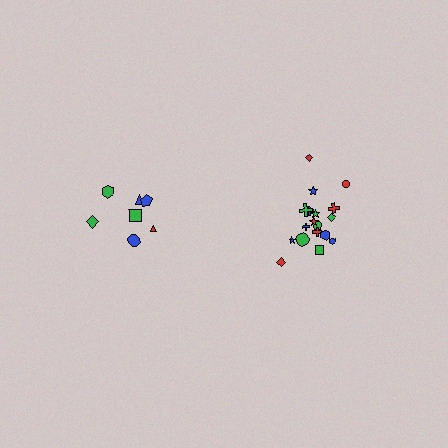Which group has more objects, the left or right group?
The right group.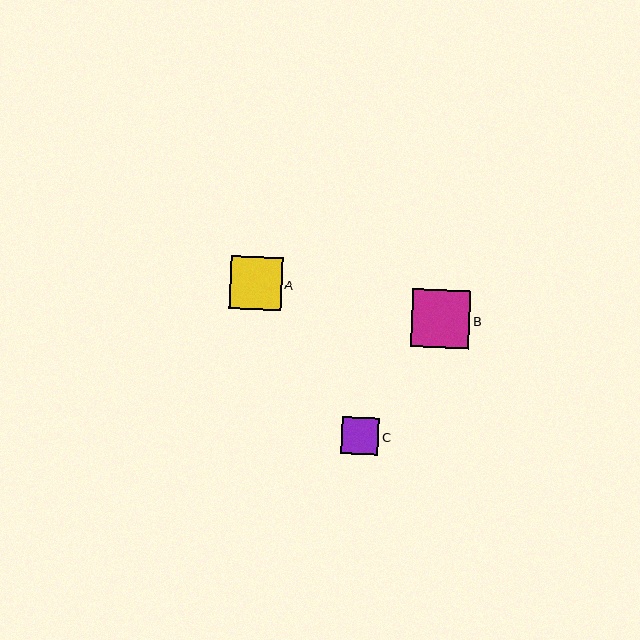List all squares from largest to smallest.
From largest to smallest: B, A, C.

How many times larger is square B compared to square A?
Square B is approximately 1.1 times the size of square A.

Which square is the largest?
Square B is the largest with a size of approximately 58 pixels.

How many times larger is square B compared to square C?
Square B is approximately 1.6 times the size of square C.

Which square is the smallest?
Square C is the smallest with a size of approximately 37 pixels.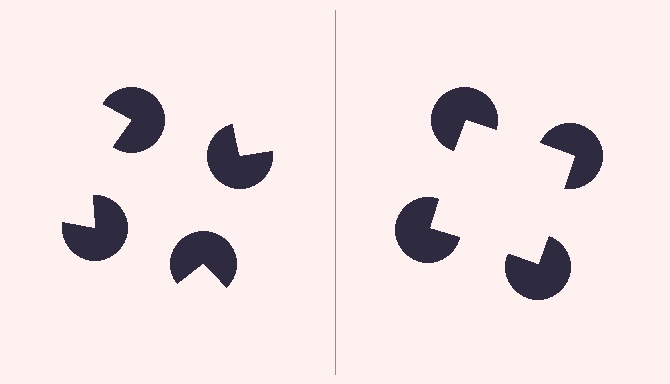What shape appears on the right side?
An illusory square.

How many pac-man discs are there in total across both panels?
8 — 4 on each side.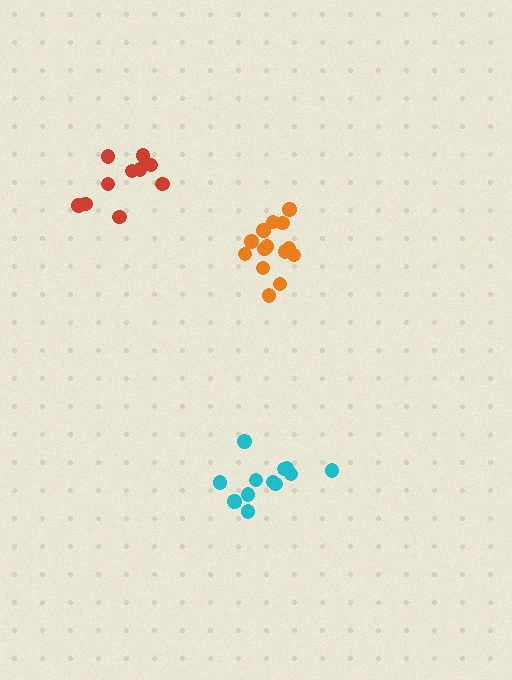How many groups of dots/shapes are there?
There are 3 groups.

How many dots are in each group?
Group 1: 12 dots, Group 2: 10 dots, Group 3: 14 dots (36 total).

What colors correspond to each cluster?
The clusters are colored: cyan, red, orange.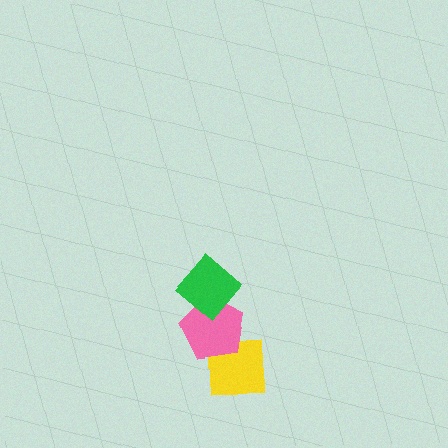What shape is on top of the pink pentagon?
The green diamond is on top of the pink pentagon.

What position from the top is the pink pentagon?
The pink pentagon is 2nd from the top.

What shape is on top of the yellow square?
The pink pentagon is on top of the yellow square.